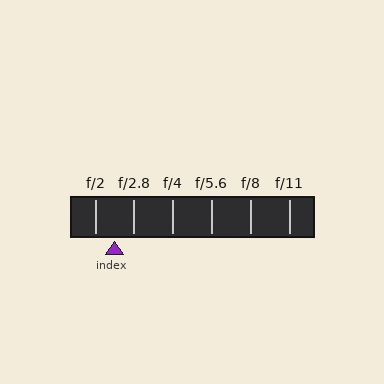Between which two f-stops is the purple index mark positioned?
The index mark is between f/2 and f/2.8.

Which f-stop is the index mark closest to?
The index mark is closest to f/2.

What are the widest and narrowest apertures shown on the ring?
The widest aperture shown is f/2 and the narrowest is f/11.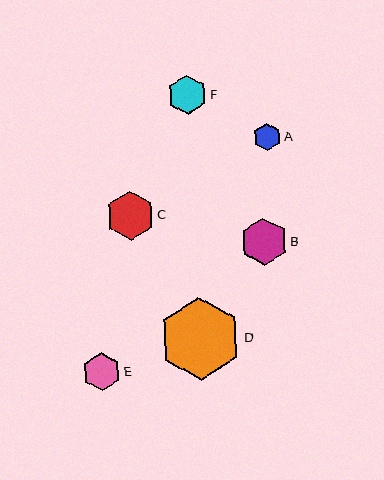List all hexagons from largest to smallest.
From largest to smallest: D, C, B, F, E, A.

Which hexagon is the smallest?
Hexagon A is the smallest with a size of approximately 27 pixels.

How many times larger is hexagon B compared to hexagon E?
Hexagon B is approximately 1.2 times the size of hexagon E.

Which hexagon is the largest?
Hexagon D is the largest with a size of approximately 83 pixels.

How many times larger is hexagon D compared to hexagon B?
Hexagon D is approximately 1.8 times the size of hexagon B.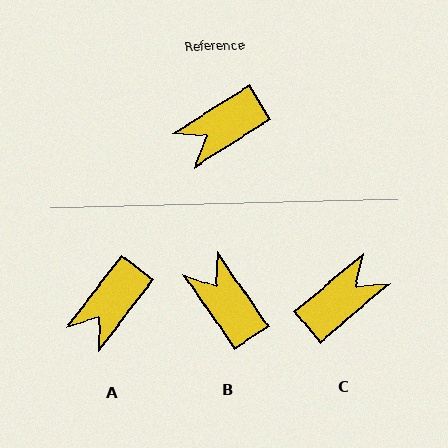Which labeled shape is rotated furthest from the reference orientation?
C, about 172 degrees away.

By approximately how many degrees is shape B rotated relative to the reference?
Approximately 88 degrees clockwise.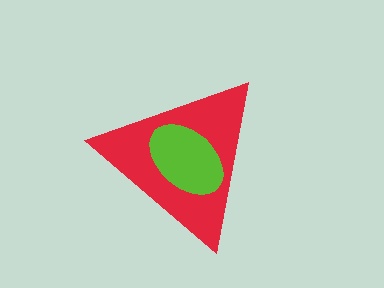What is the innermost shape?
The lime ellipse.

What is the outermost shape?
The red triangle.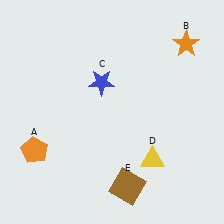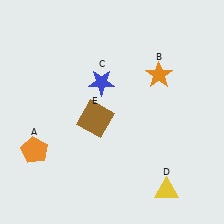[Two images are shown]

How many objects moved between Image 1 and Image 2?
3 objects moved between the two images.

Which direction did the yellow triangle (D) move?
The yellow triangle (D) moved down.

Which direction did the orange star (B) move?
The orange star (B) moved down.